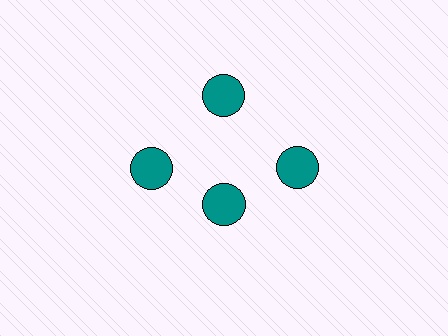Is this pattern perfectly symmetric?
No. The 4 teal circles are arranged in a ring, but one element near the 6 o'clock position is pulled inward toward the center, breaking the 4-fold rotational symmetry.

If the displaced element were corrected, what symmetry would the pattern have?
It would have 4-fold rotational symmetry — the pattern would map onto itself every 90 degrees.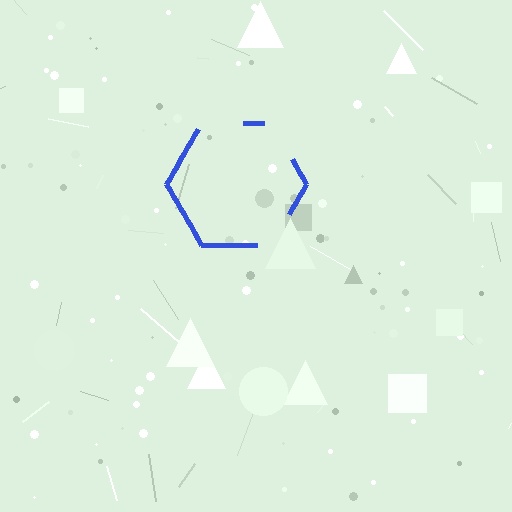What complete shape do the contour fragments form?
The contour fragments form a hexagon.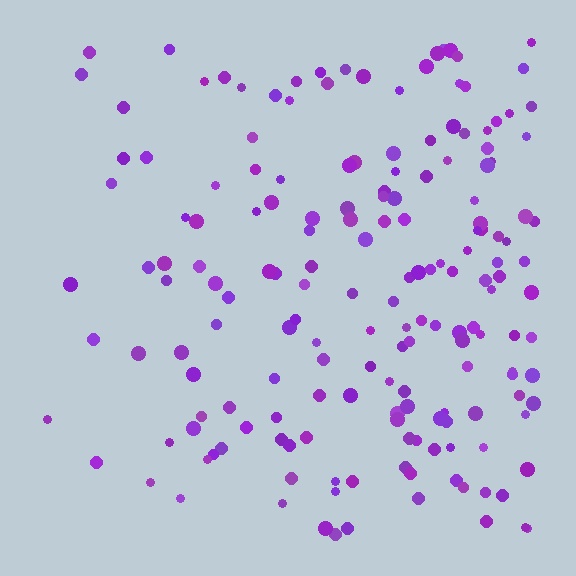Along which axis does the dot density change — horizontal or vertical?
Horizontal.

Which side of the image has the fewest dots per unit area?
The left.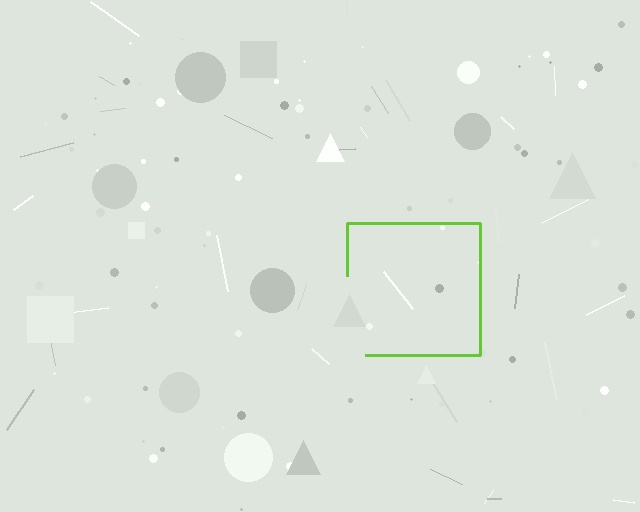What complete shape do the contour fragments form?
The contour fragments form a square.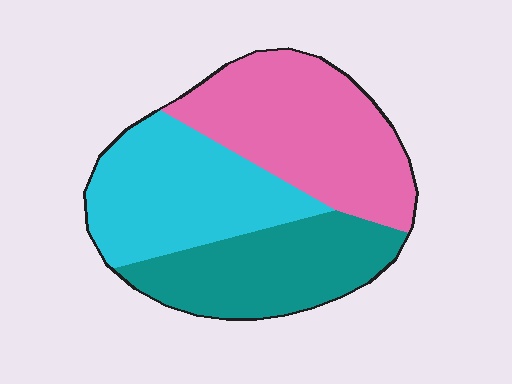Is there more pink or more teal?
Pink.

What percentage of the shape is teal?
Teal covers around 30% of the shape.